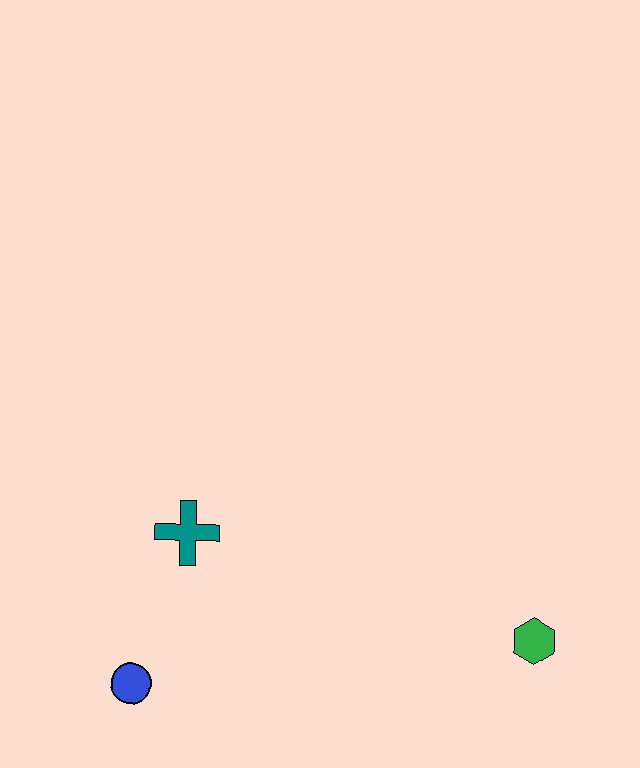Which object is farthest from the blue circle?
The green hexagon is farthest from the blue circle.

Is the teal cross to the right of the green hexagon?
No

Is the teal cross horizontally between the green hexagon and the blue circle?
Yes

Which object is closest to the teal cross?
The blue circle is closest to the teal cross.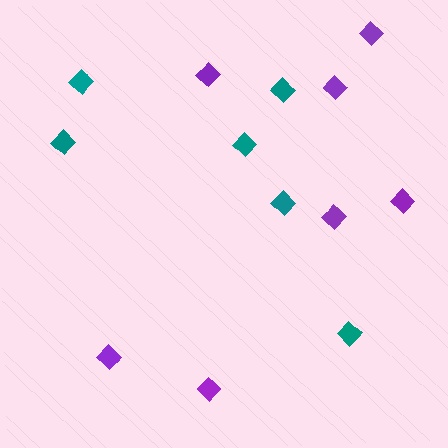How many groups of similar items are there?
There are 2 groups: one group of purple diamonds (7) and one group of teal diamonds (6).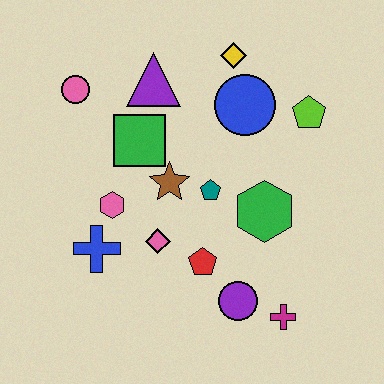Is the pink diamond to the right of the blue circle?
No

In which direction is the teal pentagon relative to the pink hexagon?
The teal pentagon is to the right of the pink hexagon.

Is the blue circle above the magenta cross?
Yes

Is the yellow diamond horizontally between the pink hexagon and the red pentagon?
No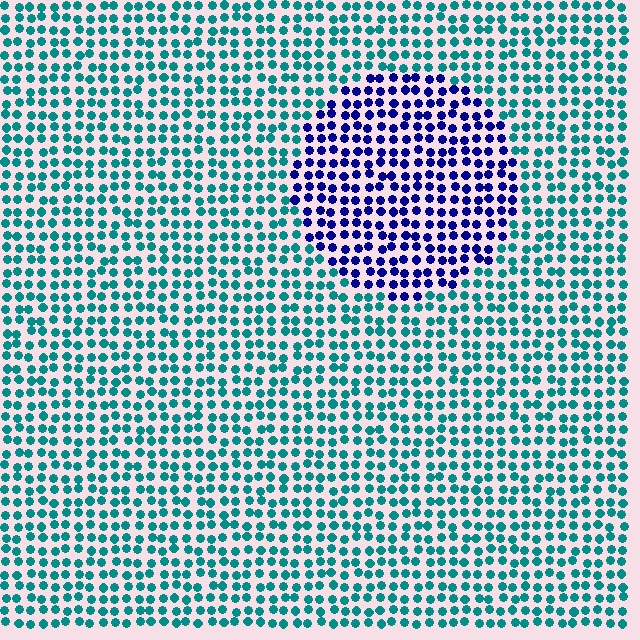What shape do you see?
I see a circle.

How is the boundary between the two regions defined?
The boundary is defined purely by a slight shift in hue (about 63 degrees). Spacing, size, and orientation are identical on both sides.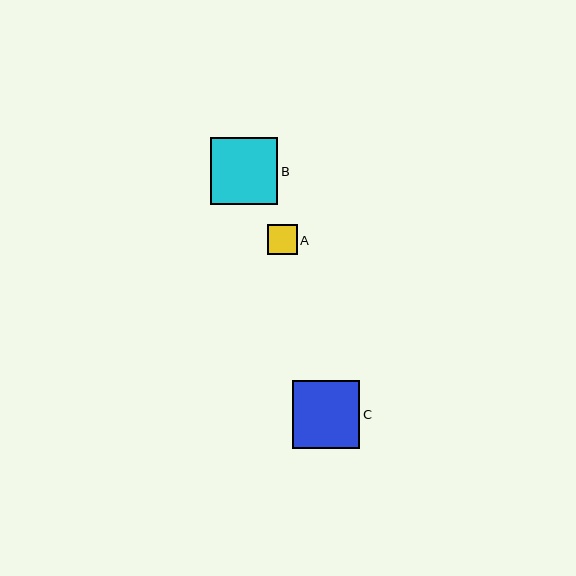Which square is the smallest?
Square A is the smallest with a size of approximately 30 pixels.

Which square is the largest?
Square B is the largest with a size of approximately 68 pixels.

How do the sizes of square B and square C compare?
Square B and square C are approximately the same size.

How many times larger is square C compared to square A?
Square C is approximately 2.2 times the size of square A.